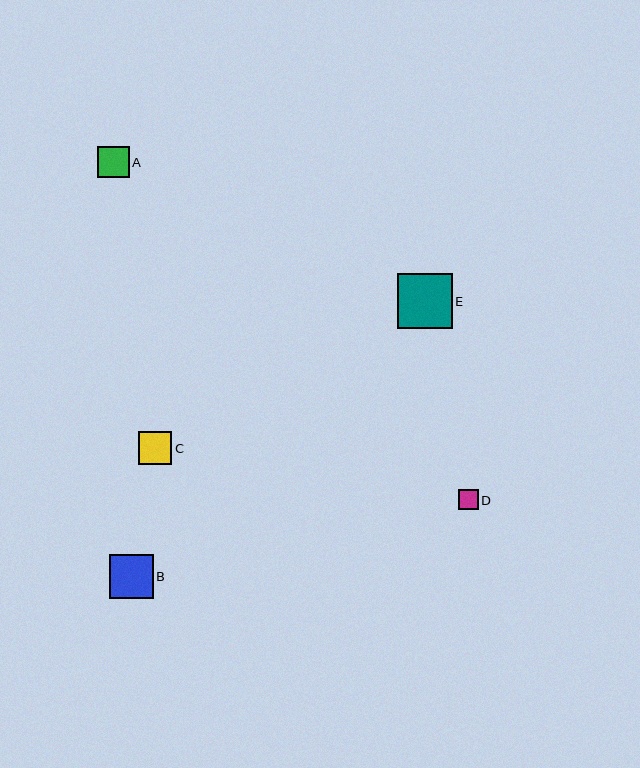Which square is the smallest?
Square D is the smallest with a size of approximately 20 pixels.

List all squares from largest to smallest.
From largest to smallest: E, B, C, A, D.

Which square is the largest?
Square E is the largest with a size of approximately 55 pixels.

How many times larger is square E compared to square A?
Square E is approximately 1.8 times the size of square A.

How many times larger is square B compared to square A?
Square B is approximately 1.4 times the size of square A.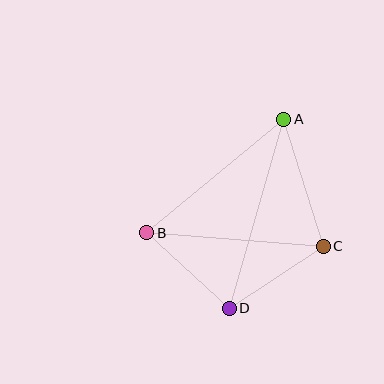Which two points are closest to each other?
Points C and D are closest to each other.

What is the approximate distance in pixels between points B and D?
The distance between B and D is approximately 112 pixels.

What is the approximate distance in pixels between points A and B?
The distance between A and B is approximately 178 pixels.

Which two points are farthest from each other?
Points A and D are farthest from each other.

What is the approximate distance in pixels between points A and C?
The distance between A and C is approximately 133 pixels.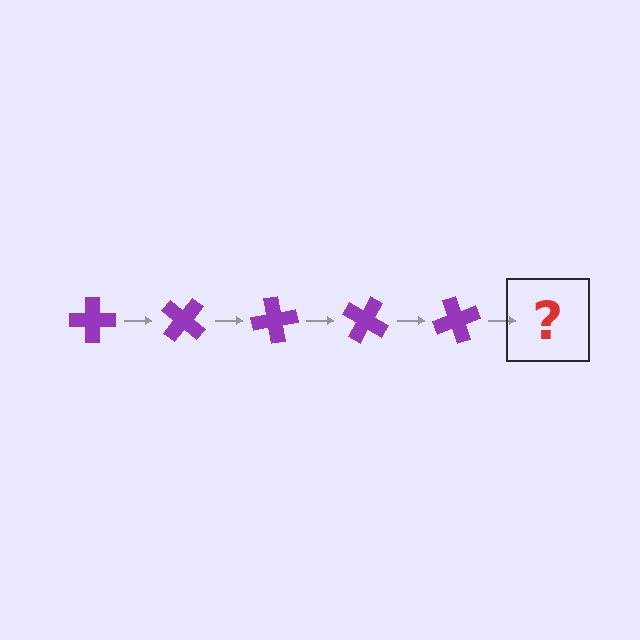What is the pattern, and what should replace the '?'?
The pattern is that the cross rotates 40 degrees each step. The '?' should be a purple cross rotated 200 degrees.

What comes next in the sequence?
The next element should be a purple cross rotated 200 degrees.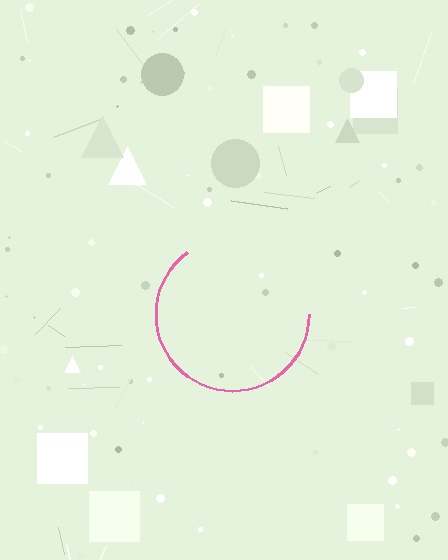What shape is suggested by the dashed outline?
The dashed outline suggests a circle.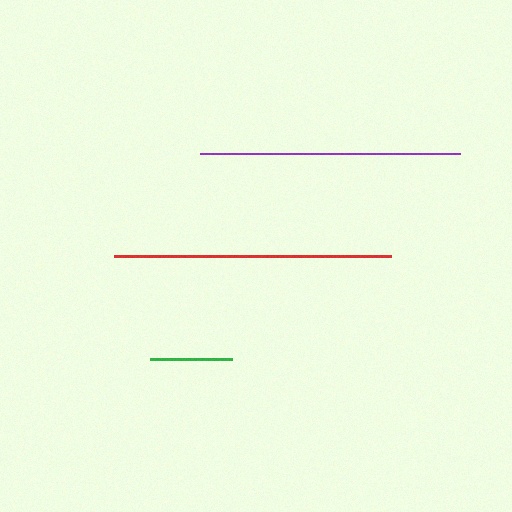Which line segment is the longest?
The red line is the longest at approximately 278 pixels.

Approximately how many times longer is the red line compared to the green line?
The red line is approximately 3.4 times the length of the green line.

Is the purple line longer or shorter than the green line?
The purple line is longer than the green line.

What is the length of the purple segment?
The purple segment is approximately 260 pixels long.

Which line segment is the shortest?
The green line is the shortest at approximately 81 pixels.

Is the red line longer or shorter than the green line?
The red line is longer than the green line.